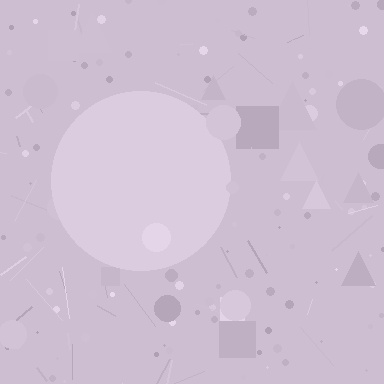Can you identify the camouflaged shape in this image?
The camouflaged shape is a circle.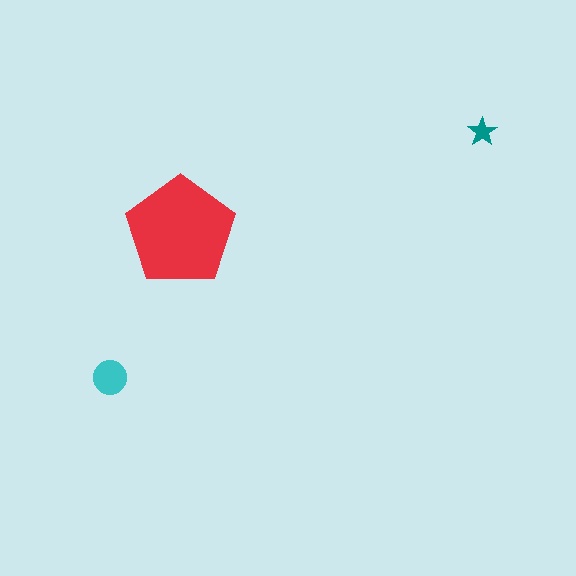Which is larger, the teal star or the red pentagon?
The red pentagon.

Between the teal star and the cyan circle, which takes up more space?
The cyan circle.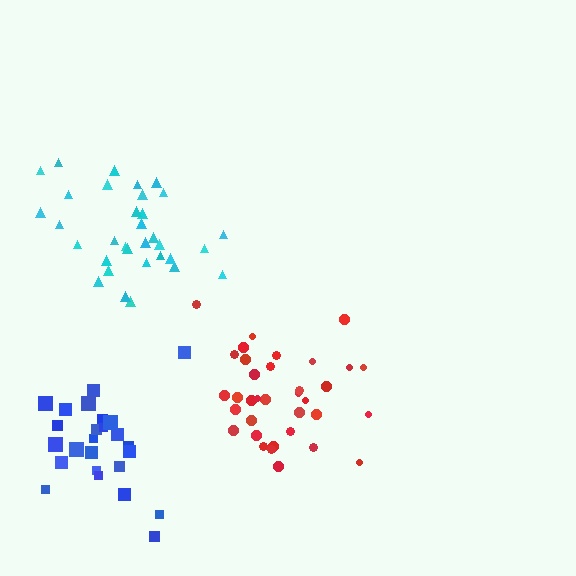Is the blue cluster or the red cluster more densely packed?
Red.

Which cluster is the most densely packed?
Cyan.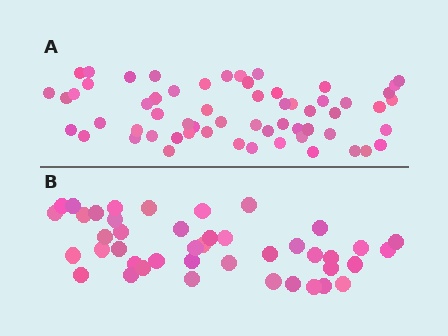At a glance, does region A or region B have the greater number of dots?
Region A (the top region) has more dots.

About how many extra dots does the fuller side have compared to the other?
Region A has approximately 15 more dots than region B.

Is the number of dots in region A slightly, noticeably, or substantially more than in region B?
Region A has noticeably more, but not dramatically so. The ratio is roughly 1.4 to 1.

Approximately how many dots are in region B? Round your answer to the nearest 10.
About 40 dots. (The exact count is 43, which rounds to 40.)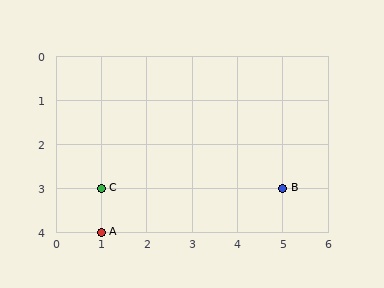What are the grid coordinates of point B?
Point B is at grid coordinates (5, 3).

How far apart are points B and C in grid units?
Points B and C are 4 columns apart.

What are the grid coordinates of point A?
Point A is at grid coordinates (1, 4).